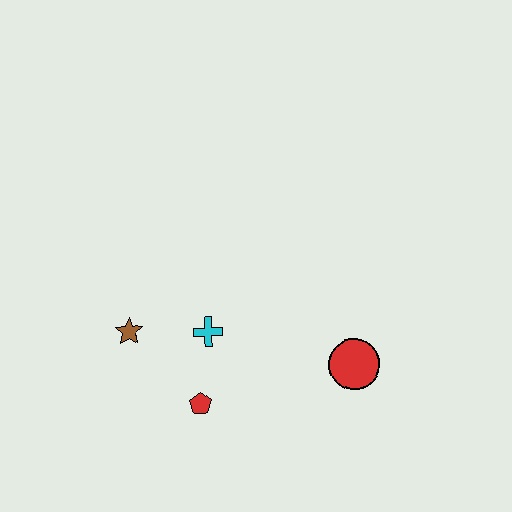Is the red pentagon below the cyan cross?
Yes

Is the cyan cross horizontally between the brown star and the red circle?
Yes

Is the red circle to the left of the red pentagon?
No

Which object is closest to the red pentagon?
The cyan cross is closest to the red pentagon.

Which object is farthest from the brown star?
The red circle is farthest from the brown star.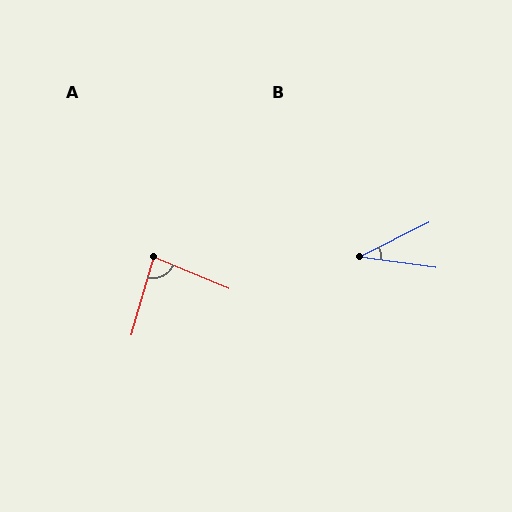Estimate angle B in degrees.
Approximately 35 degrees.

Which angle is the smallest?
B, at approximately 35 degrees.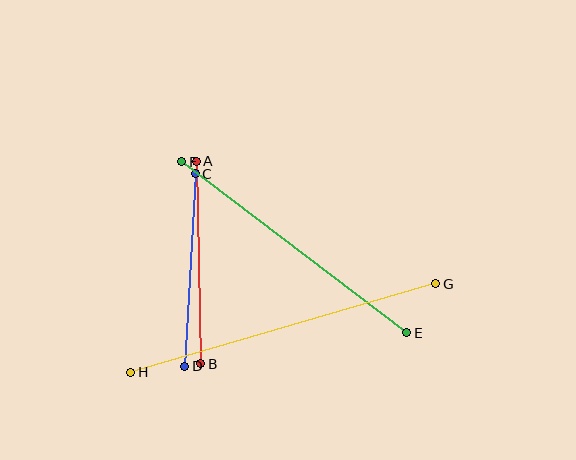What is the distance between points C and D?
The distance is approximately 193 pixels.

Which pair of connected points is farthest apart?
Points G and H are farthest apart.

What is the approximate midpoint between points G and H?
The midpoint is at approximately (283, 328) pixels.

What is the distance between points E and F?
The distance is approximately 282 pixels.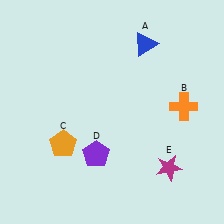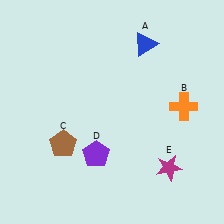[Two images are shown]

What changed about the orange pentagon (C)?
In Image 1, C is orange. In Image 2, it changed to brown.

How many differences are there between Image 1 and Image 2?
There is 1 difference between the two images.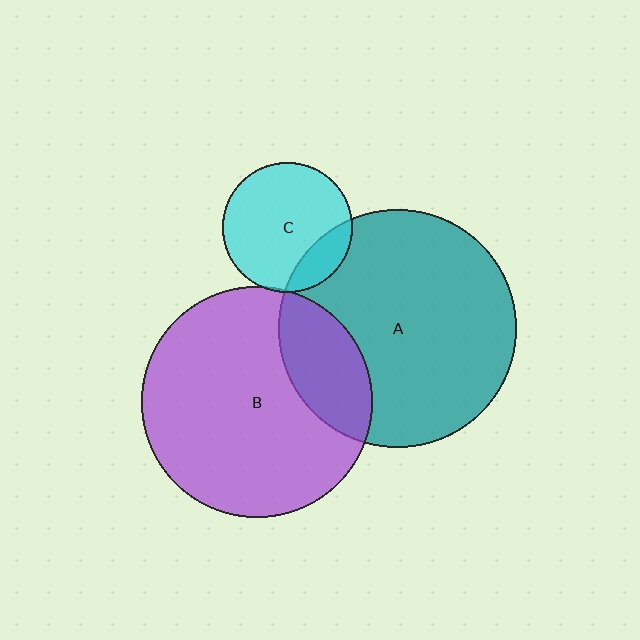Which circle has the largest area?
Circle A (teal).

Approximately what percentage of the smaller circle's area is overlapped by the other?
Approximately 5%.